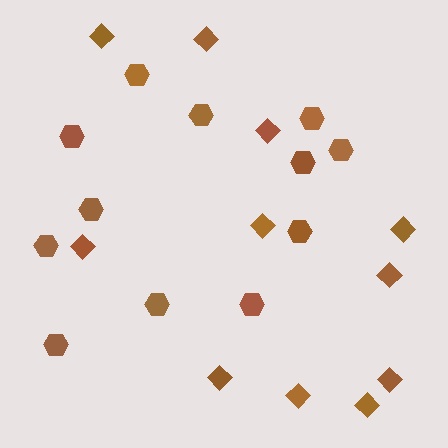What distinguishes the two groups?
There are 2 groups: one group of diamonds (11) and one group of hexagons (12).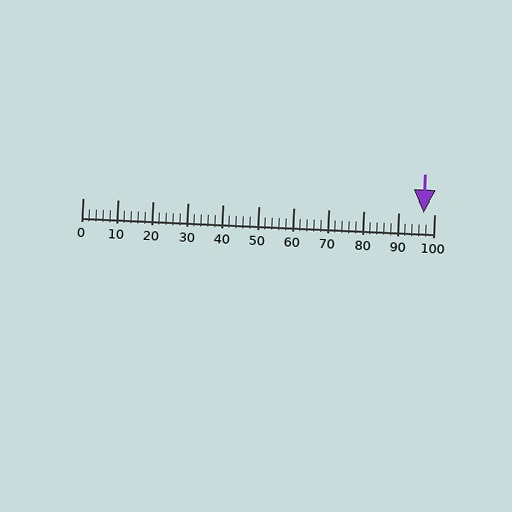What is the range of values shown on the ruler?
The ruler shows values from 0 to 100.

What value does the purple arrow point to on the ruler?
The purple arrow points to approximately 97.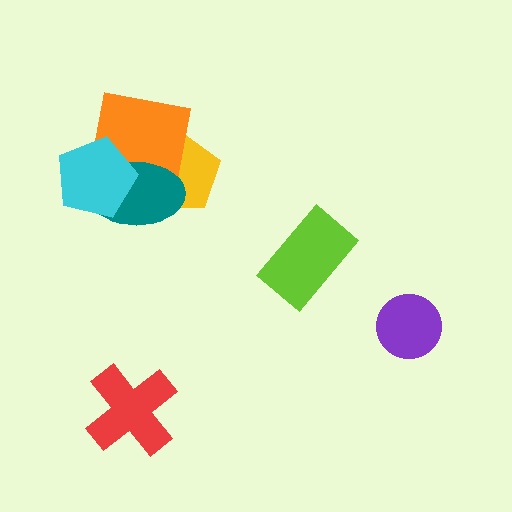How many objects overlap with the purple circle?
0 objects overlap with the purple circle.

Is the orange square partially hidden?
Yes, it is partially covered by another shape.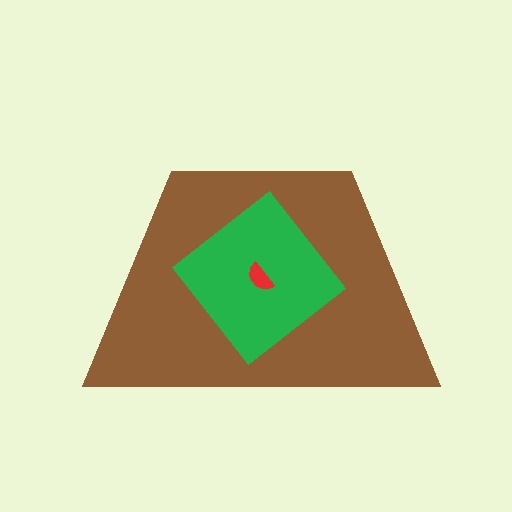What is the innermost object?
The red semicircle.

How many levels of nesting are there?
3.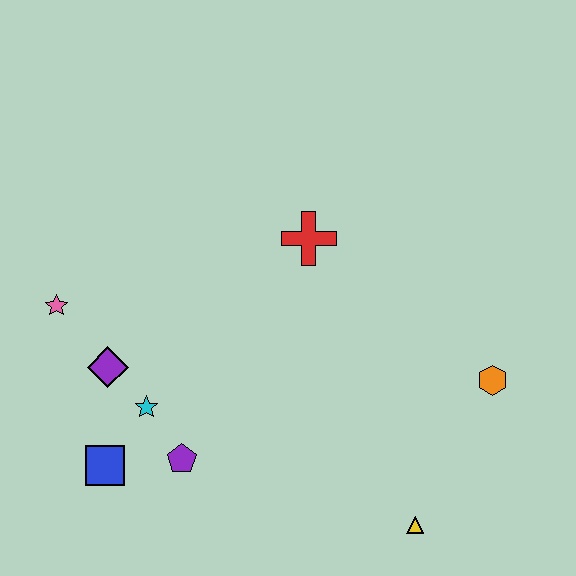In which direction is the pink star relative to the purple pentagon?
The pink star is above the purple pentagon.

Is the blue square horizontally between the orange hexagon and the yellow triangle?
No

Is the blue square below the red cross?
Yes